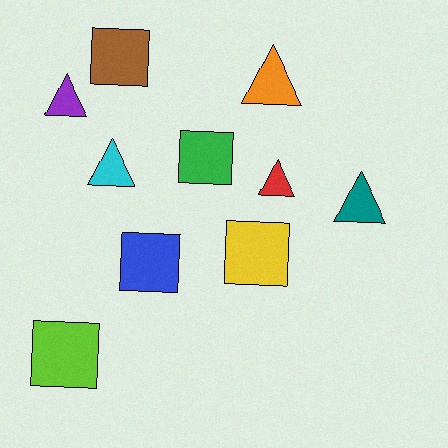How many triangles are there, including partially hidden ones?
There are 5 triangles.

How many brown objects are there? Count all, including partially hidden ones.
There is 1 brown object.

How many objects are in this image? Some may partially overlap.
There are 10 objects.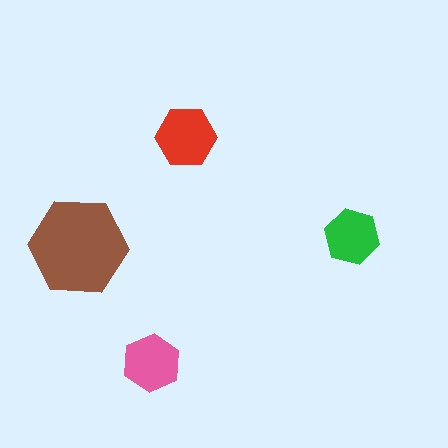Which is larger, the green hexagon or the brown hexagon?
The brown one.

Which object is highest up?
The red hexagon is topmost.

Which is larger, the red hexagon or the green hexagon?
The red one.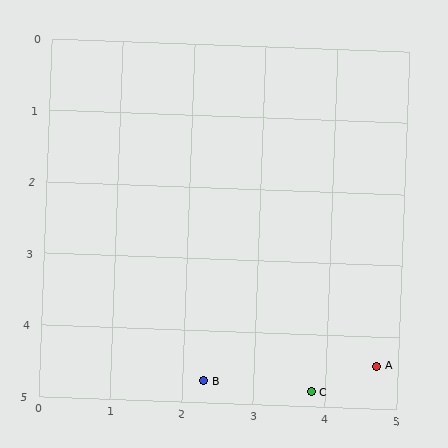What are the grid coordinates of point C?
Point C is at approximately (3.8, 4.8).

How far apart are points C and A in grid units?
Points C and A are about 1.0 grid units apart.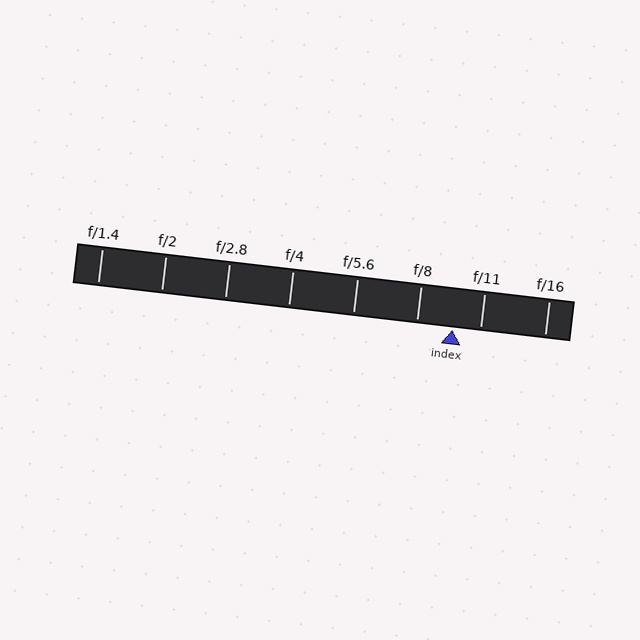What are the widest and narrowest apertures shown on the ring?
The widest aperture shown is f/1.4 and the narrowest is f/16.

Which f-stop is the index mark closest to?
The index mark is closest to f/11.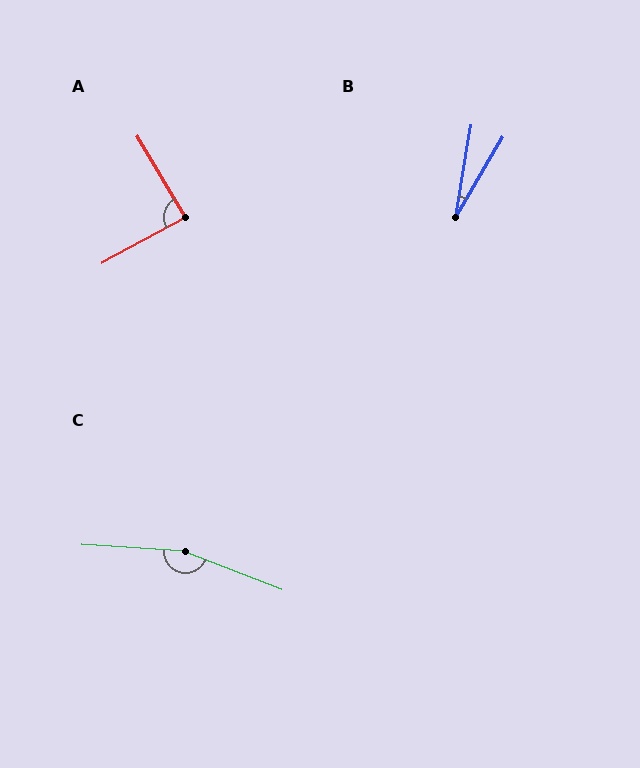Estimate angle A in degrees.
Approximately 88 degrees.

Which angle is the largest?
C, at approximately 162 degrees.